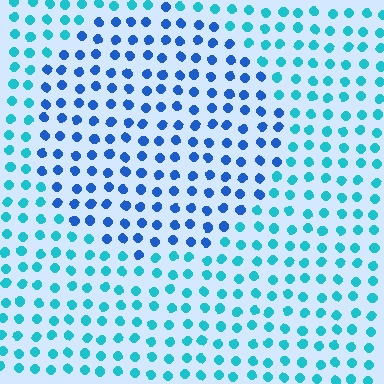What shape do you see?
I see a circle.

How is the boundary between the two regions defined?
The boundary is defined purely by a slight shift in hue (about 35 degrees). Spacing, size, and orientation are identical on both sides.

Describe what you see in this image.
The image is filled with small cyan elements in a uniform arrangement. A circle-shaped region is visible where the elements are tinted to a slightly different hue, forming a subtle color boundary.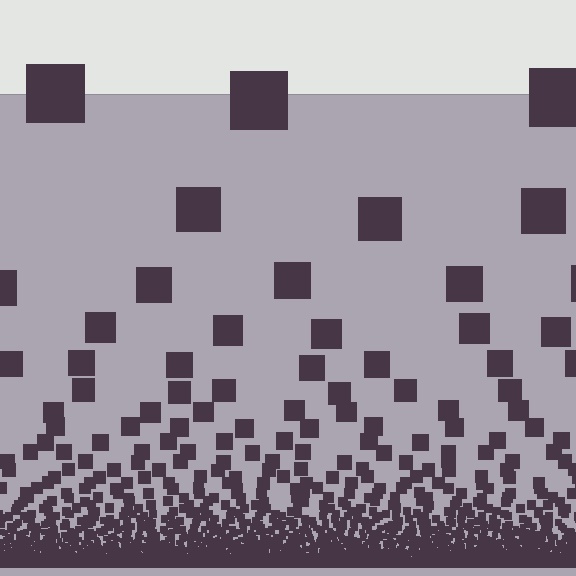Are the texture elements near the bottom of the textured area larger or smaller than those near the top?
Smaller. The gradient is inverted — elements near the bottom are smaller and denser.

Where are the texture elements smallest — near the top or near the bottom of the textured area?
Near the bottom.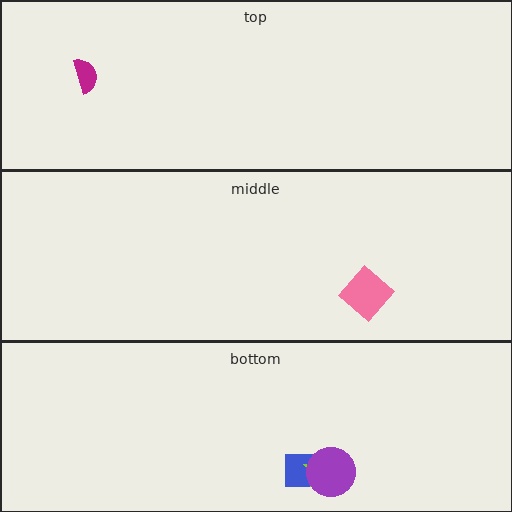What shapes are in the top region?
The magenta semicircle.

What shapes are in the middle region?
The pink diamond.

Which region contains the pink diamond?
The middle region.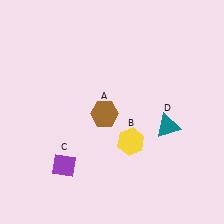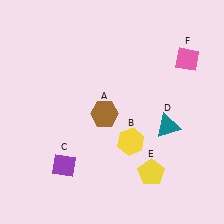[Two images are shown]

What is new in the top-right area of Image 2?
A pink diamond (F) was added in the top-right area of Image 2.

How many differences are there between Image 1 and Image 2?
There are 2 differences between the two images.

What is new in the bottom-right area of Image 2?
A yellow pentagon (E) was added in the bottom-right area of Image 2.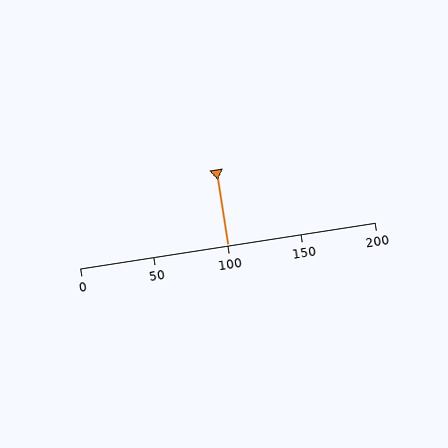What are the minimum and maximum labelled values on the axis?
The axis runs from 0 to 200.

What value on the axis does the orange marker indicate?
The marker indicates approximately 100.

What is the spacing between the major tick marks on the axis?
The major ticks are spaced 50 apart.